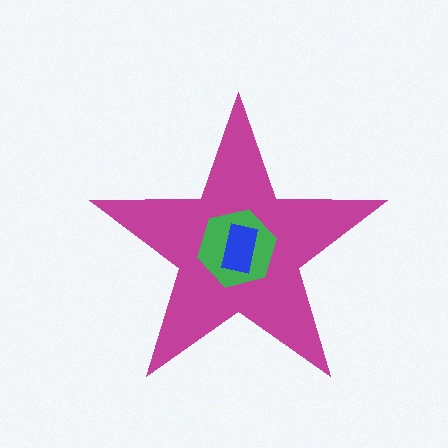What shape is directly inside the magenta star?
The green hexagon.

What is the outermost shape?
The magenta star.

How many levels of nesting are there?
3.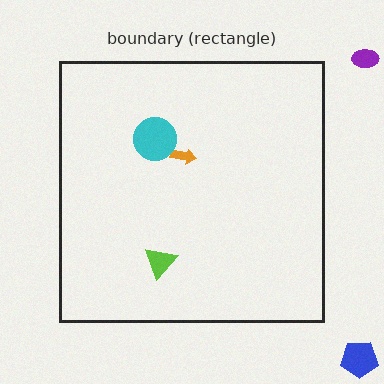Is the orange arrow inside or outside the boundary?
Inside.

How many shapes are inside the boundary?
3 inside, 2 outside.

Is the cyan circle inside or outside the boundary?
Inside.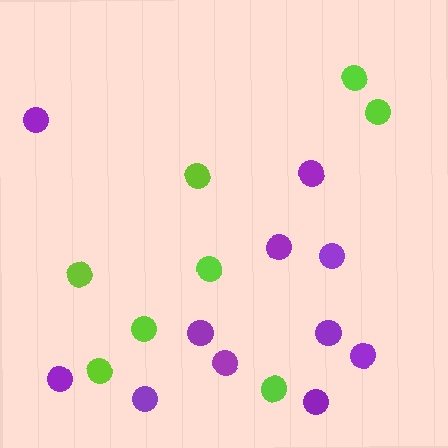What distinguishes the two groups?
There are 2 groups: one group of lime circles (8) and one group of purple circles (11).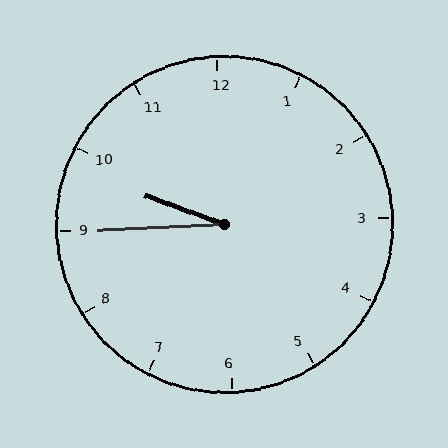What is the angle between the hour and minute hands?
Approximately 22 degrees.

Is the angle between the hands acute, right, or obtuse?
It is acute.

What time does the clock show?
9:45.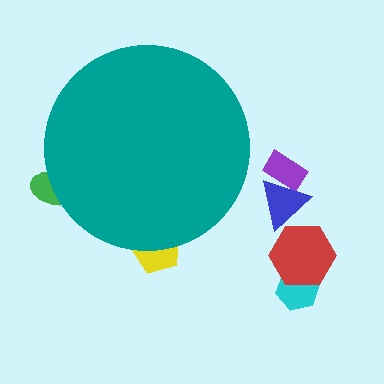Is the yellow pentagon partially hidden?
Yes, the yellow pentagon is partially hidden behind the teal circle.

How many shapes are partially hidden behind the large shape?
2 shapes are partially hidden.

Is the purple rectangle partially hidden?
No, the purple rectangle is fully visible.